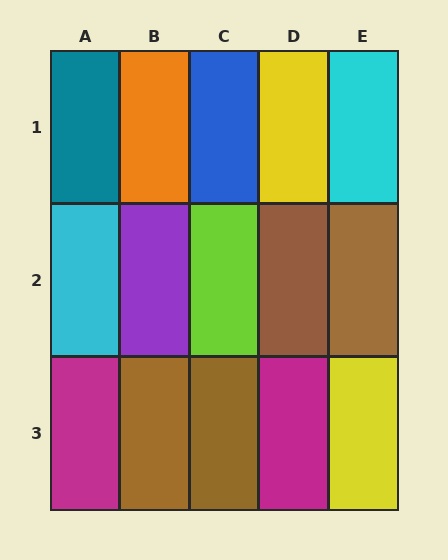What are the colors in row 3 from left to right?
Magenta, brown, brown, magenta, yellow.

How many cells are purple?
1 cell is purple.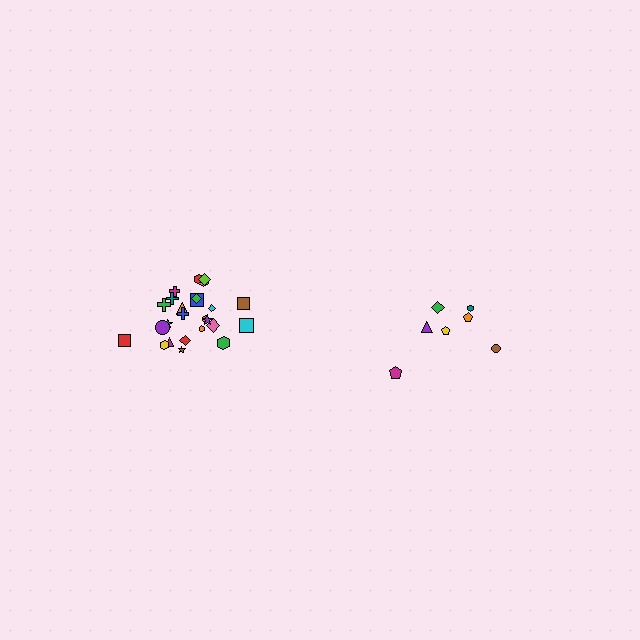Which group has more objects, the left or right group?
The left group.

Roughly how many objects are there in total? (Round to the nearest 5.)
Roughly 30 objects in total.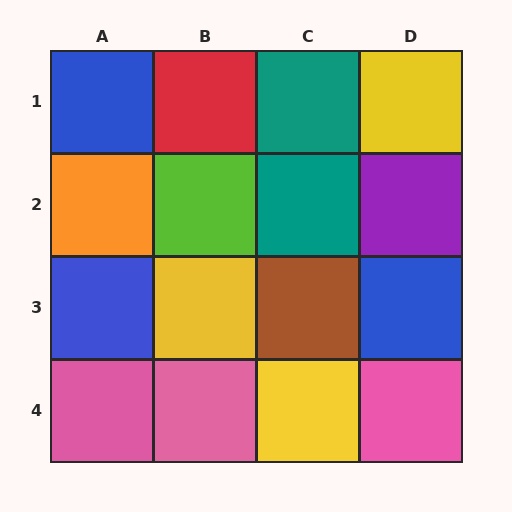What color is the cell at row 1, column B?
Red.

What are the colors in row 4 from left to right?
Pink, pink, yellow, pink.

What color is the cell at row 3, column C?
Brown.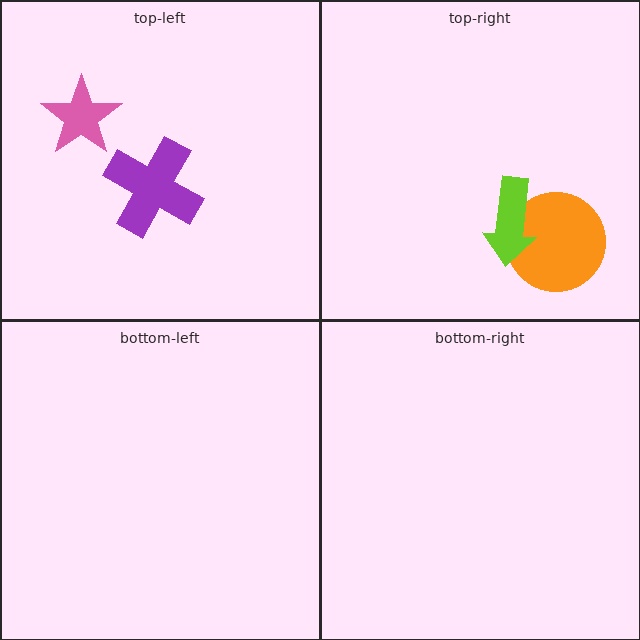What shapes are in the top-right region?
The orange circle, the lime arrow.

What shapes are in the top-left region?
The purple cross, the pink star.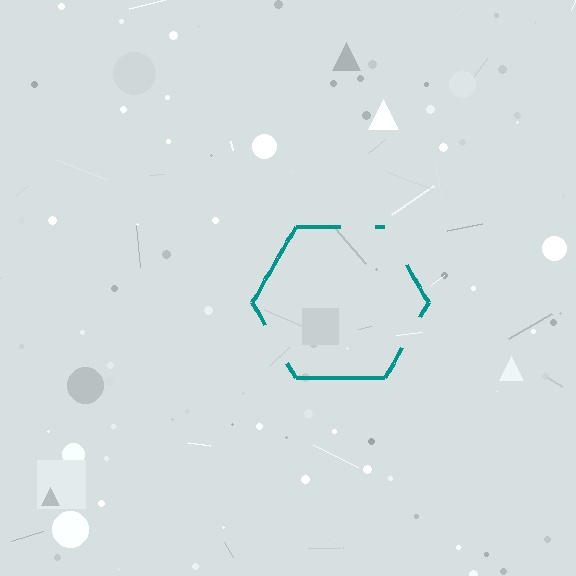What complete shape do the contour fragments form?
The contour fragments form a hexagon.